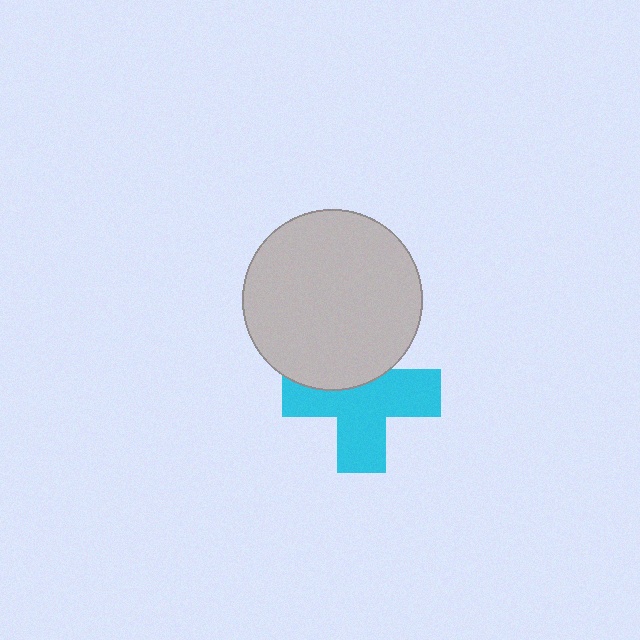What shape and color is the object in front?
The object in front is a light gray circle.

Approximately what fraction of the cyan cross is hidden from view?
Roughly 34% of the cyan cross is hidden behind the light gray circle.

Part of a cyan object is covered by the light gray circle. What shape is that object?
It is a cross.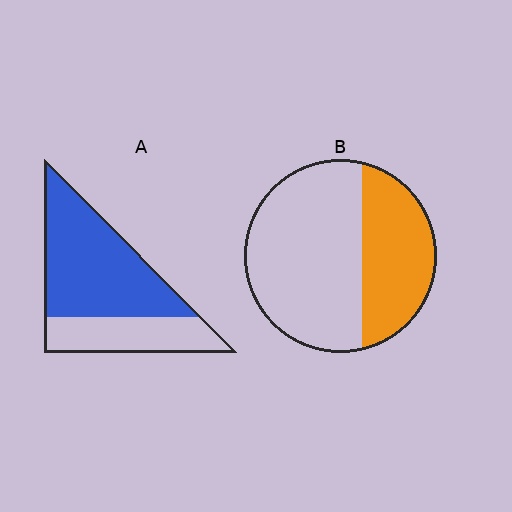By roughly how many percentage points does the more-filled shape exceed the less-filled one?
By roughly 30 percentage points (A over B).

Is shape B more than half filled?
No.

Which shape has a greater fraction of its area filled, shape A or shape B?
Shape A.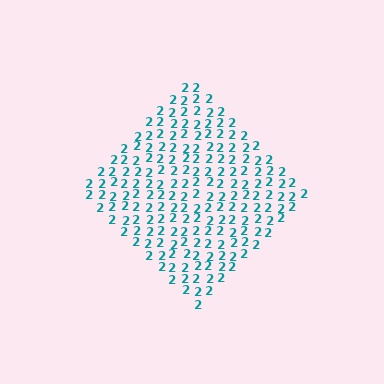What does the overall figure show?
The overall figure shows a diamond.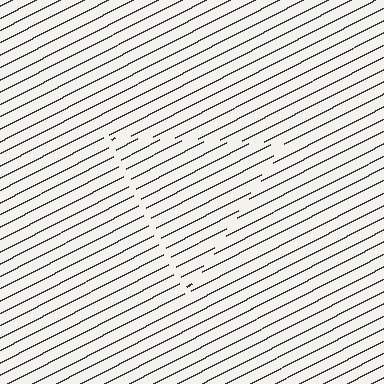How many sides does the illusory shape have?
3 sides — the line-ends trace a triangle.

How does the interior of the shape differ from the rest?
The interior of the shape contains the same grating, shifted by half a period — the contour is defined by the phase discontinuity where line-ends from the inner and outer gratings abut.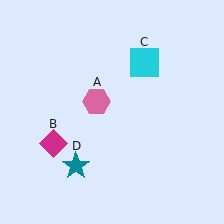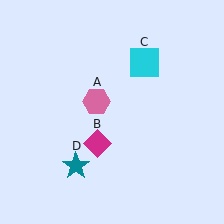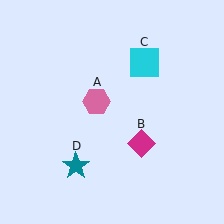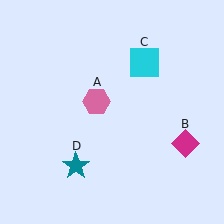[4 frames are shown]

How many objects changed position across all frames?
1 object changed position: magenta diamond (object B).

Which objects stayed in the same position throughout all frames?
Pink hexagon (object A) and cyan square (object C) and teal star (object D) remained stationary.